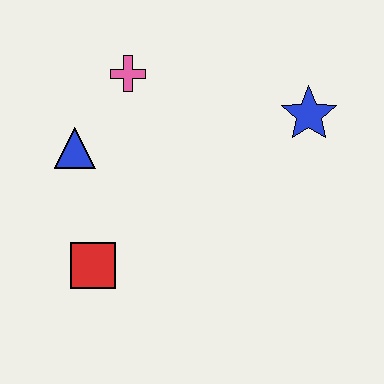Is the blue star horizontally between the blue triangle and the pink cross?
No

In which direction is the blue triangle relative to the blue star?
The blue triangle is to the left of the blue star.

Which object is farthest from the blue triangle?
The blue star is farthest from the blue triangle.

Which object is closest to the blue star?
The pink cross is closest to the blue star.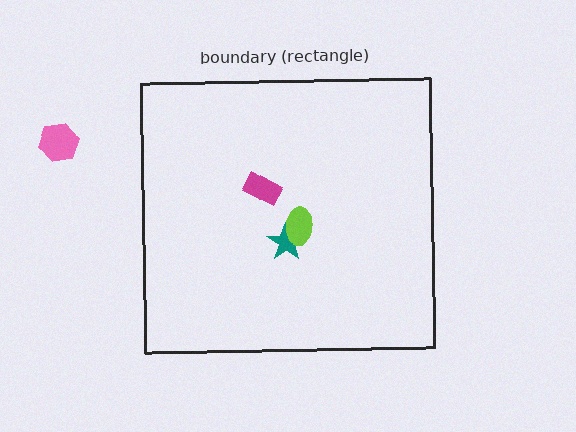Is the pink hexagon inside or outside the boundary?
Outside.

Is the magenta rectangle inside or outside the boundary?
Inside.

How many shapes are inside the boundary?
3 inside, 1 outside.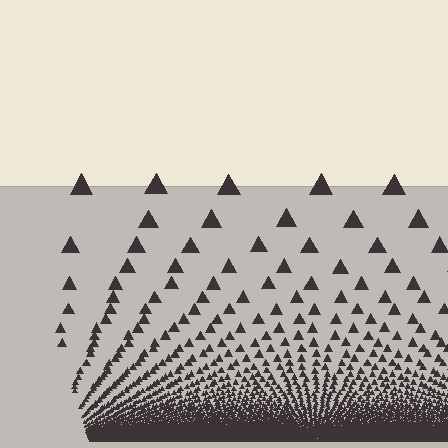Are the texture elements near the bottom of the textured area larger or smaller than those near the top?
Smaller. The gradient is inverted — elements near the bottom are smaller and denser.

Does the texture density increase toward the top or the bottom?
Density increases toward the bottom.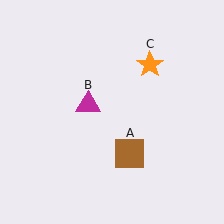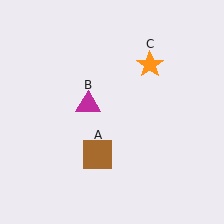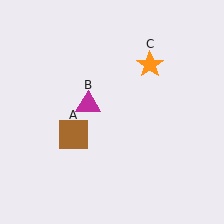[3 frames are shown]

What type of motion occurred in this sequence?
The brown square (object A) rotated clockwise around the center of the scene.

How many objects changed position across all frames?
1 object changed position: brown square (object A).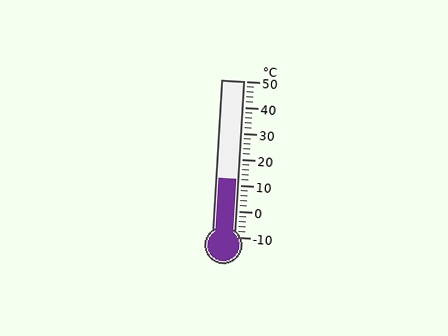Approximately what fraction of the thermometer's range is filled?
The thermometer is filled to approximately 35% of its range.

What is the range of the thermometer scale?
The thermometer scale ranges from -10°C to 50°C.